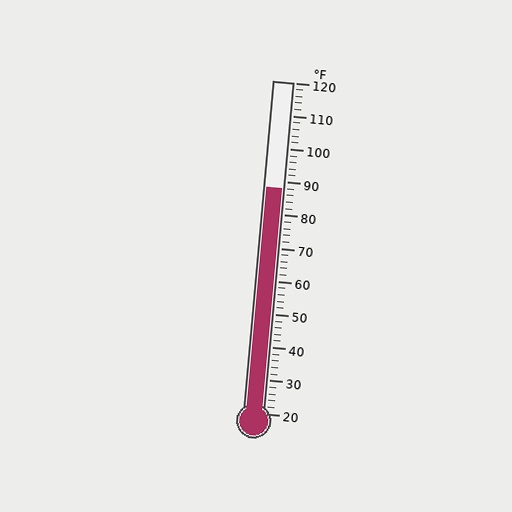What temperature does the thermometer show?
The thermometer shows approximately 88°F.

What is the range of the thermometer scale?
The thermometer scale ranges from 20°F to 120°F.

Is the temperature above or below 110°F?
The temperature is below 110°F.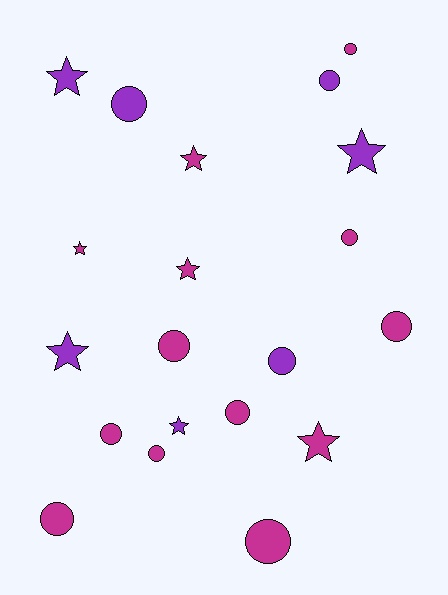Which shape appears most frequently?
Circle, with 12 objects.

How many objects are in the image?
There are 20 objects.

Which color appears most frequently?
Magenta, with 13 objects.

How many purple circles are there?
There are 3 purple circles.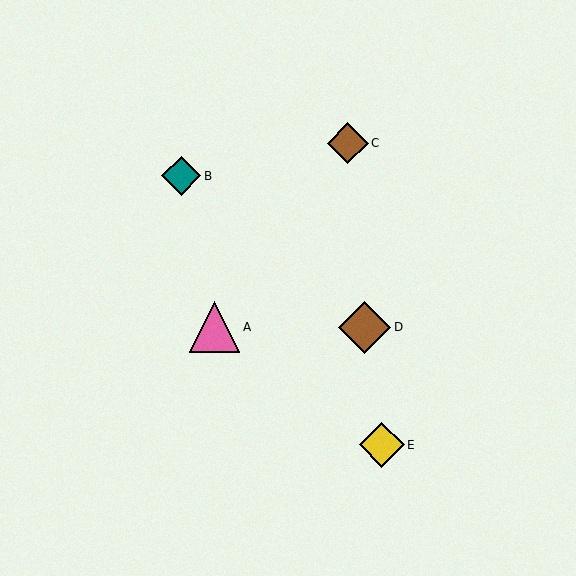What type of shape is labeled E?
Shape E is a yellow diamond.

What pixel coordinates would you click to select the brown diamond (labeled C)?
Click at (348, 143) to select the brown diamond C.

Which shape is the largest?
The brown diamond (labeled D) is the largest.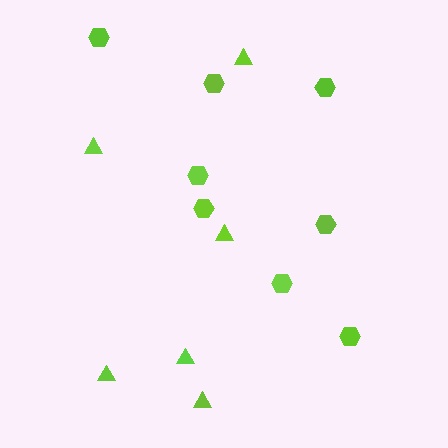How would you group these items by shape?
There are 2 groups: one group of triangles (6) and one group of hexagons (8).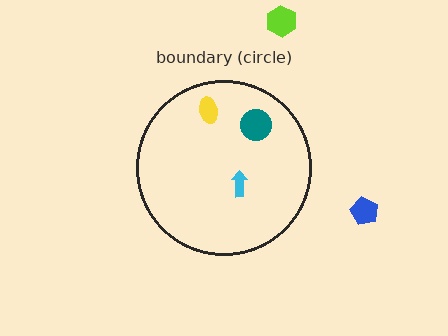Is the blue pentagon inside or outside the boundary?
Outside.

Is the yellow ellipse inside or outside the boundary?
Inside.